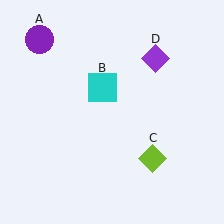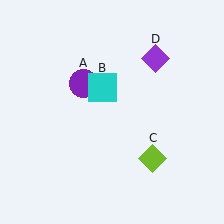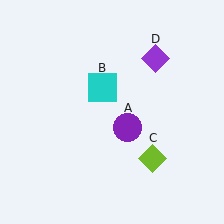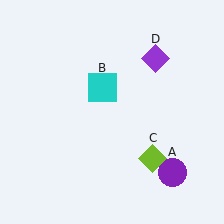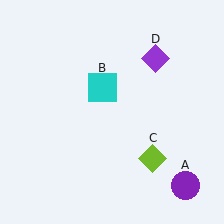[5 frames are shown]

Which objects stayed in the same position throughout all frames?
Cyan square (object B) and lime diamond (object C) and purple diamond (object D) remained stationary.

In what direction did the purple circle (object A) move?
The purple circle (object A) moved down and to the right.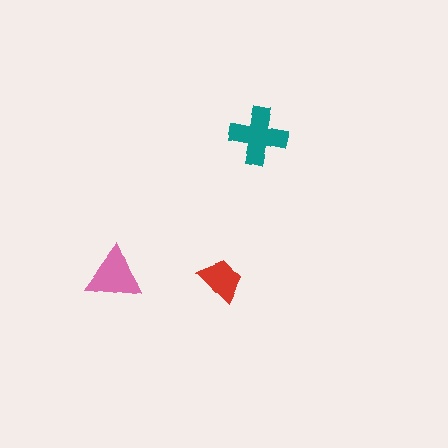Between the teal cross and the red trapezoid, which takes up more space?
The teal cross.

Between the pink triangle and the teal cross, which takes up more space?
The teal cross.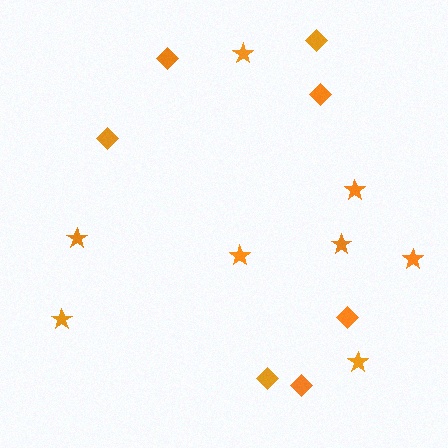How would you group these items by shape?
There are 2 groups: one group of diamonds (7) and one group of stars (8).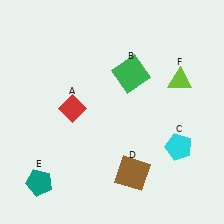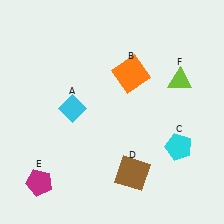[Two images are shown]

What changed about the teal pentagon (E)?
In Image 1, E is teal. In Image 2, it changed to magenta.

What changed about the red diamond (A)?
In Image 1, A is red. In Image 2, it changed to cyan.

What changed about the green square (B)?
In Image 1, B is green. In Image 2, it changed to orange.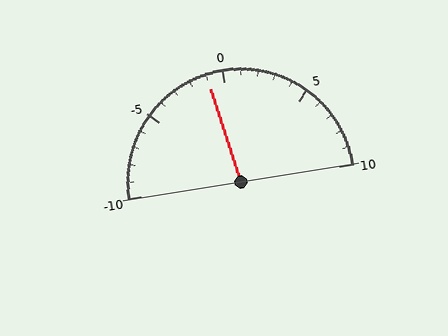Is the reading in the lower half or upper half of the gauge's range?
The reading is in the lower half of the range (-10 to 10).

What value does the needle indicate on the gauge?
The needle indicates approximately -1.